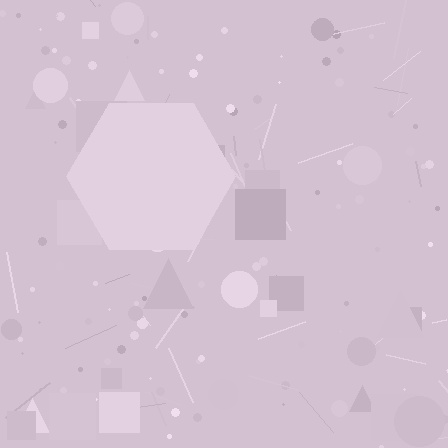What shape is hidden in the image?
A hexagon is hidden in the image.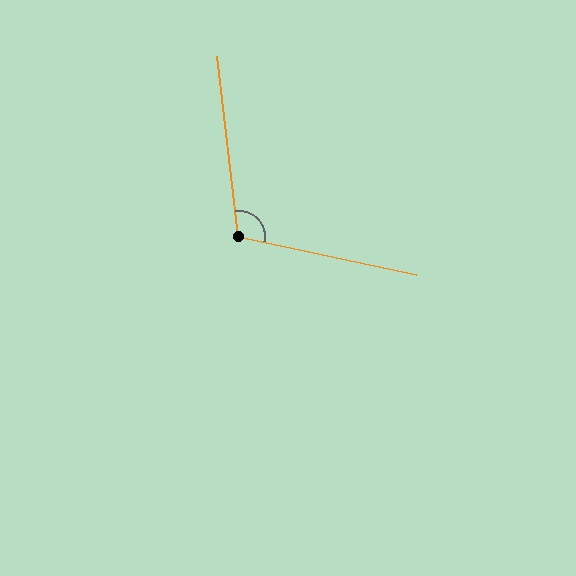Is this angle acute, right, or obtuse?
It is obtuse.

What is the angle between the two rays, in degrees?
Approximately 109 degrees.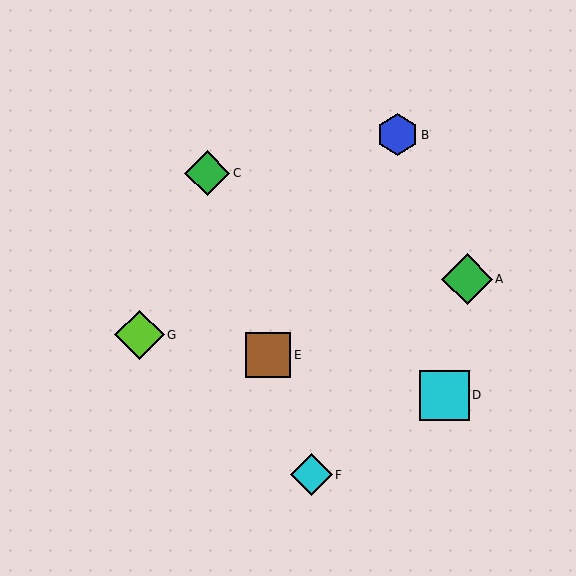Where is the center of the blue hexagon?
The center of the blue hexagon is at (397, 135).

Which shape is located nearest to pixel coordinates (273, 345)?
The brown square (labeled E) at (268, 355) is nearest to that location.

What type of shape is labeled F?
Shape F is a cyan diamond.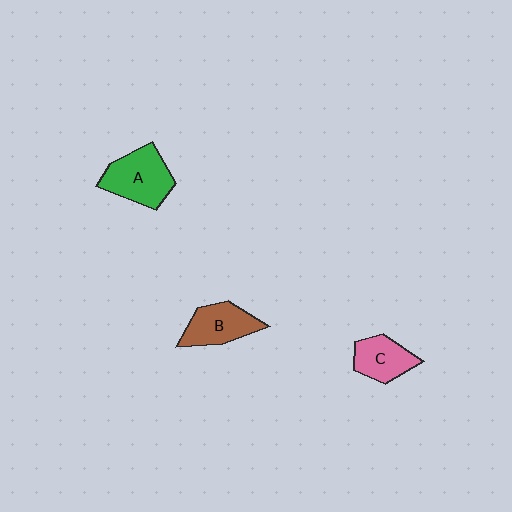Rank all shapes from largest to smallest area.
From largest to smallest: A (green), B (brown), C (pink).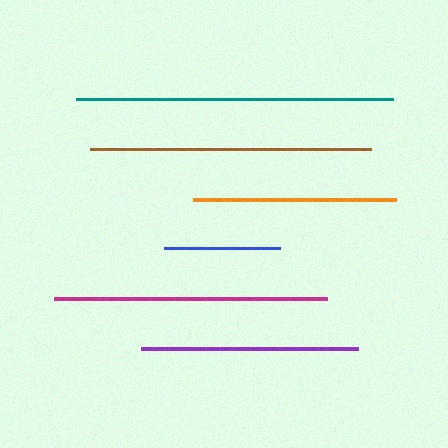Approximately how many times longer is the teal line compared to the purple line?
The teal line is approximately 1.5 times the length of the purple line.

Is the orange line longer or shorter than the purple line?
The purple line is longer than the orange line.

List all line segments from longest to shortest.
From longest to shortest: teal, brown, magenta, purple, orange, blue.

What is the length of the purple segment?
The purple segment is approximately 217 pixels long.